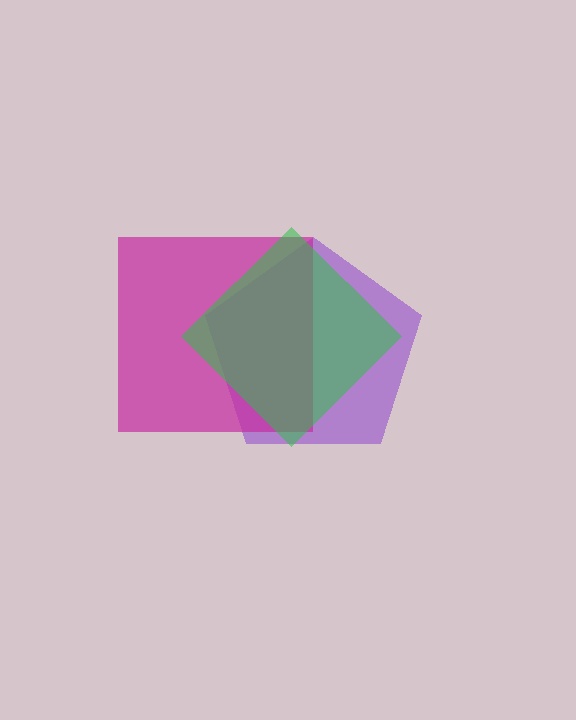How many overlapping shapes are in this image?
There are 3 overlapping shapes in the image.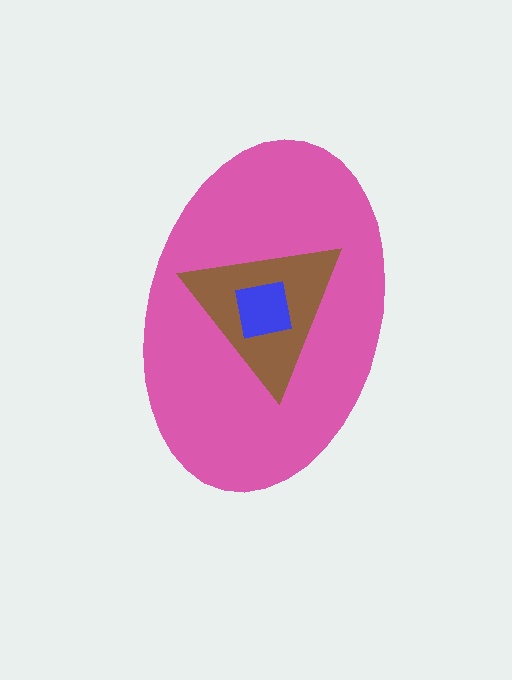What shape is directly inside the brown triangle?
The blue square.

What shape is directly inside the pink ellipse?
The brown triangle.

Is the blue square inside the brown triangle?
Yes.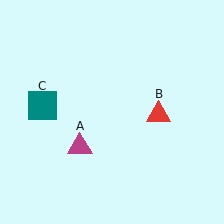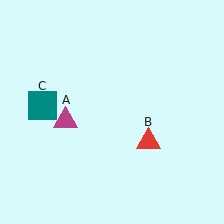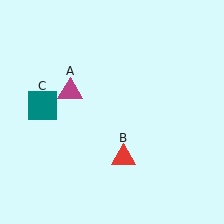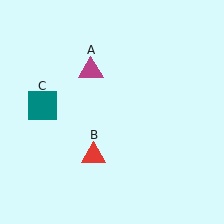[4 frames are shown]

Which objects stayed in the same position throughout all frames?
Teal square (object C) remained stationary.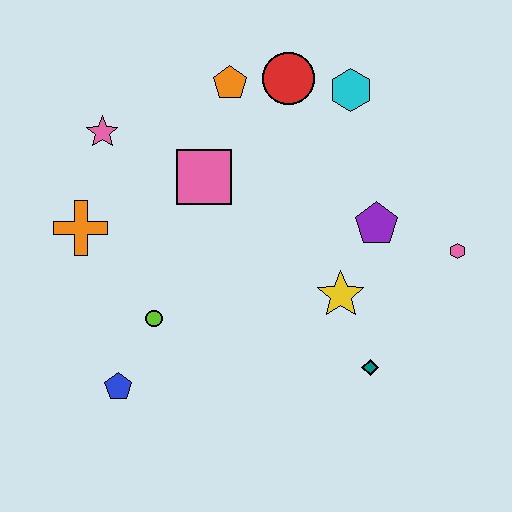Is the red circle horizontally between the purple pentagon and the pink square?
Yes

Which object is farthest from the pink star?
The pink hexagon is farthest from the pink star.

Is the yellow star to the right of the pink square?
Yes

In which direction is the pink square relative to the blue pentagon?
The pink square is above the blue pentagon.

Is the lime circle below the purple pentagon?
Yes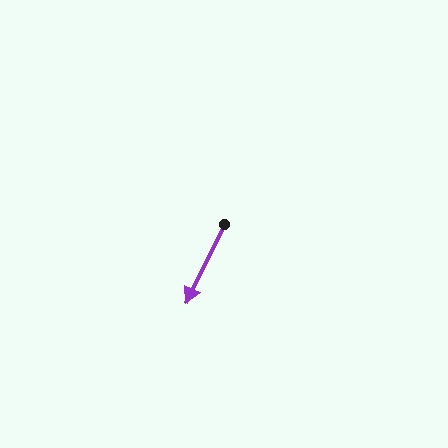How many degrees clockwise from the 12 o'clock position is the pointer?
Approximately 206 degrees.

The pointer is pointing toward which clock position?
Roughly 7 o'clock.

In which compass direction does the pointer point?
Southwest.